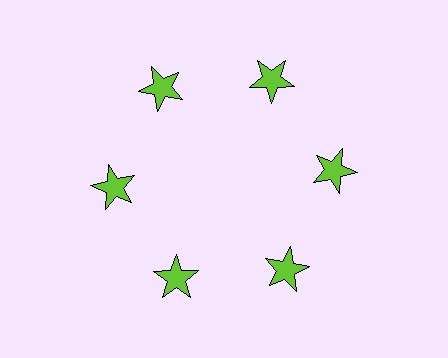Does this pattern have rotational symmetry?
Yes, this pattern has 6-fold rotational symmetry. It looks the same after rotating 60 degrees around the center.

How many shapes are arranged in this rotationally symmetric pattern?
There are 6 shapes, arranged in 6 groups of 1.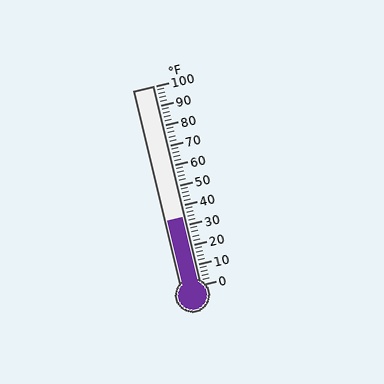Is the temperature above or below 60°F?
The temperature is below 60°F.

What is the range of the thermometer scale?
The thermometer scale ranges from 0°F to 100°F.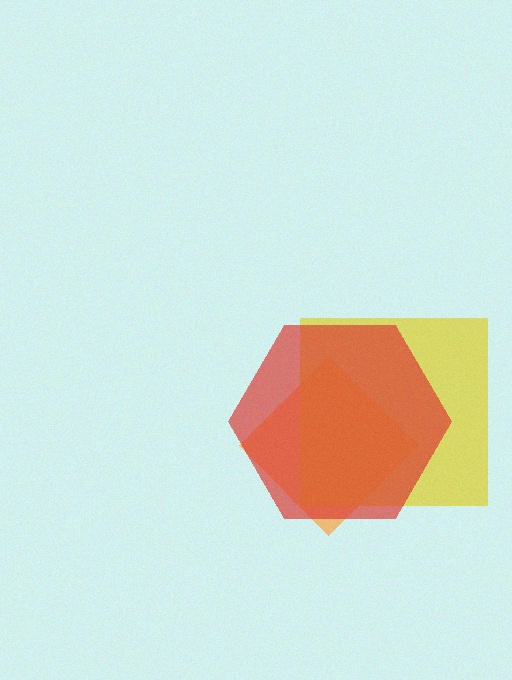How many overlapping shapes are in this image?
There are 3 overlapping shapes in the image.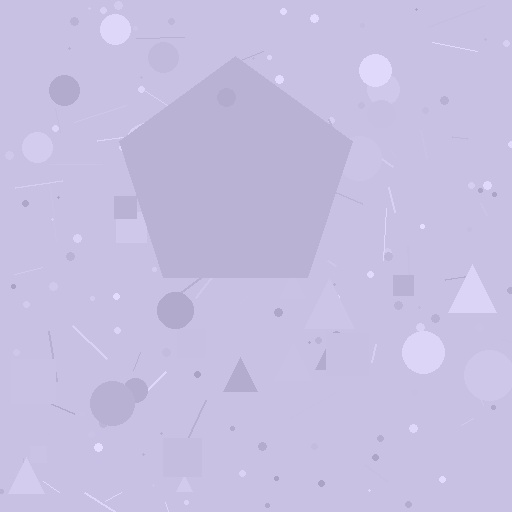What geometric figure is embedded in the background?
A pentagon is embedded in the background.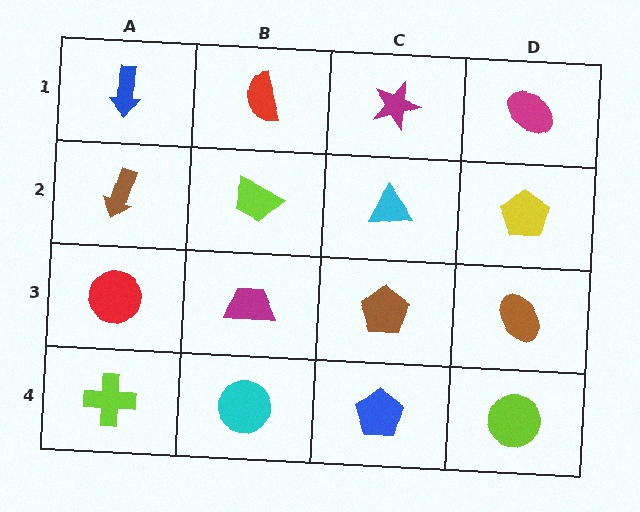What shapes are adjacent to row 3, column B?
A lime trapezoid (row 2, column B), a cyan circle (row 4, column B), a red circle (row 3, column A), a brown pentagon (row 3, column C).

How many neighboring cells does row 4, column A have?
2.